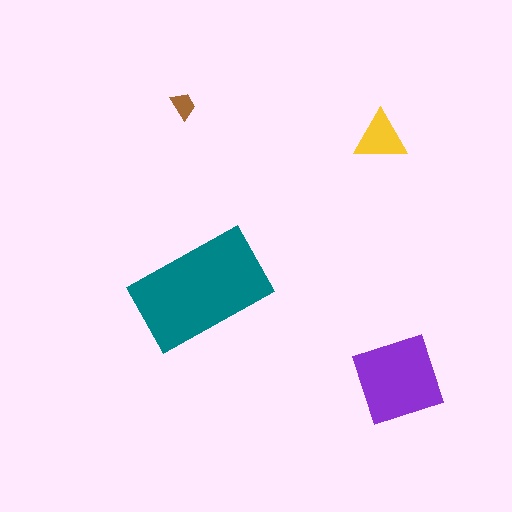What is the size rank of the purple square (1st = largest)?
2nd.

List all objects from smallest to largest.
The brown trapezoid, the yellow triangle, the purple square, the teal rectangle.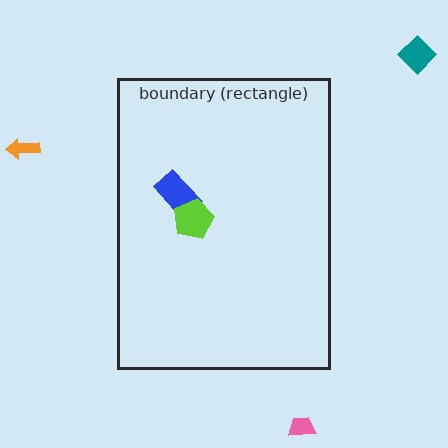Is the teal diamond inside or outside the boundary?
Outside.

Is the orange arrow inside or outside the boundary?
Outside.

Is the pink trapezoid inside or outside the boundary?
Outside.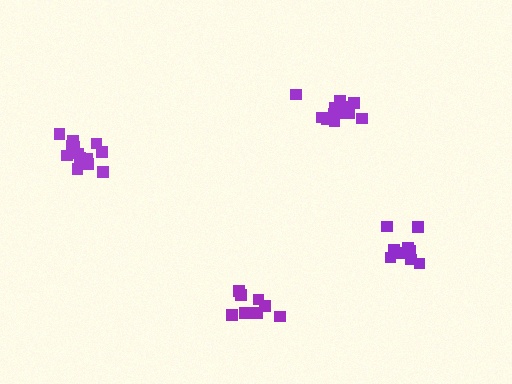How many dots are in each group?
Group 1: 9 dots, Group 2: 14 dots, Group 3: 13 dots, Group 4: 9 dots (45 total).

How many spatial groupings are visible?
There are 4 spatial groupings.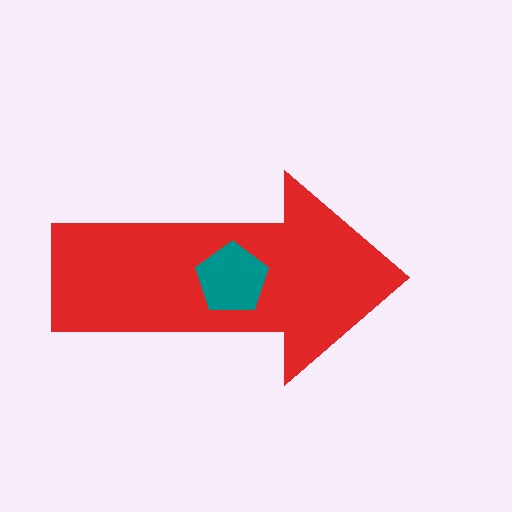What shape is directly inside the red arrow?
The teal pentagon.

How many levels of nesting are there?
2.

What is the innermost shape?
The teal pentagon.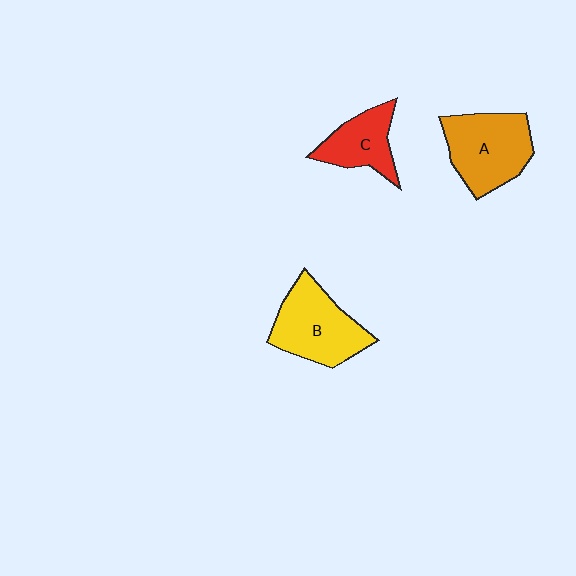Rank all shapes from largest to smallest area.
From largest to smallest: A (orange), B (yellow), C (red).